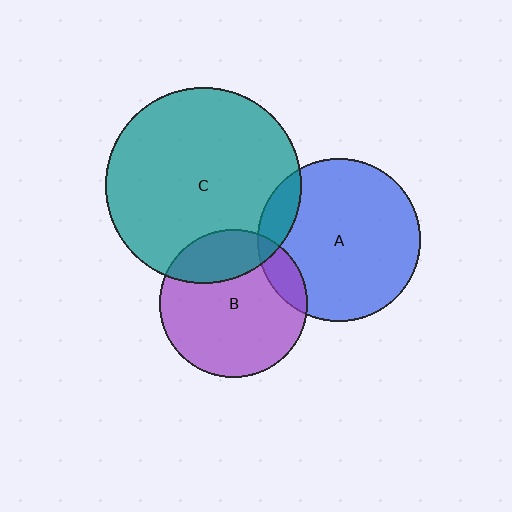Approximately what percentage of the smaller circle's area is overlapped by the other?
Approximately 10%.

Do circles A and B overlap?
Yes.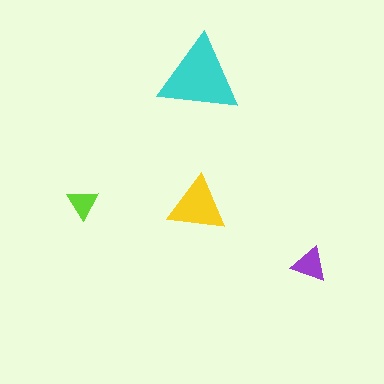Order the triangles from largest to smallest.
the cyan one, the yellow one, the purple one, the lime one.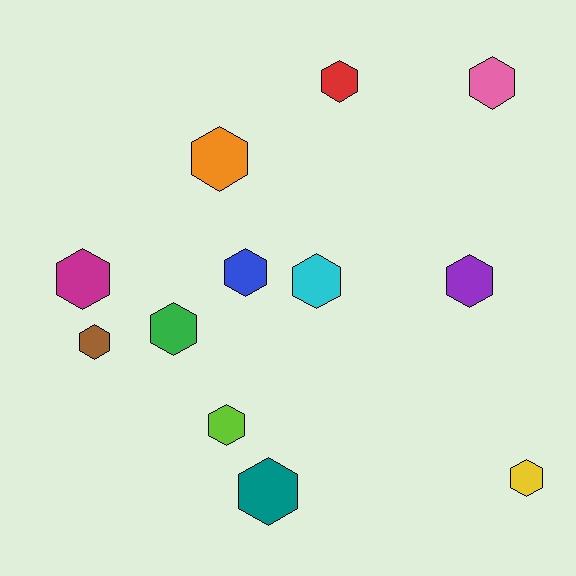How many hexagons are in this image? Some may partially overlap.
There are 12 hexagons.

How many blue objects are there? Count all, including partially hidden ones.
There is 1 blue object.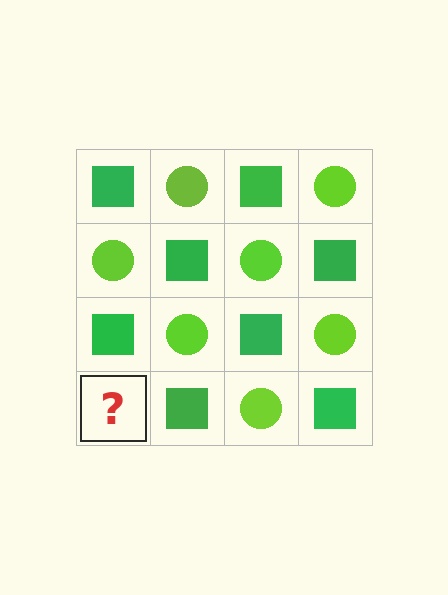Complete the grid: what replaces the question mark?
The question mark should be replaced with a lime circle.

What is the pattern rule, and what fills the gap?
The rule is that it alternates green square and lime circle in a checkerboard pattern. The gap should be filled with a lime circle.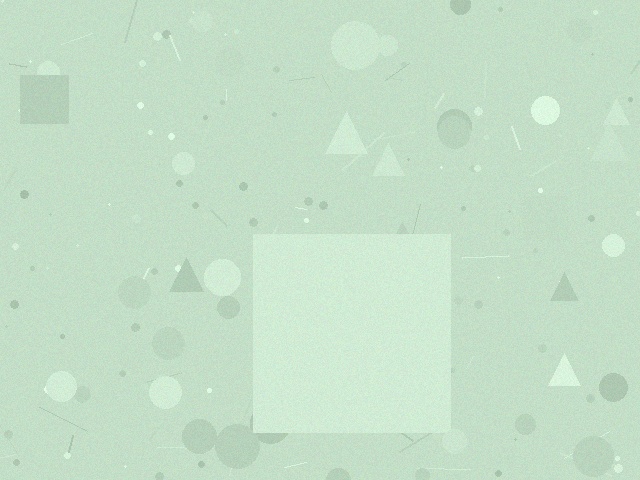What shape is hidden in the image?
A square is hidden in the image.